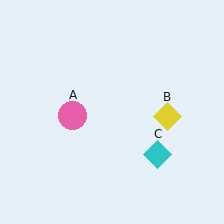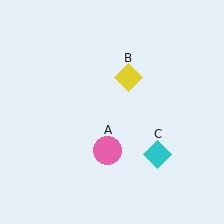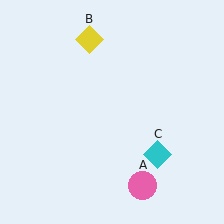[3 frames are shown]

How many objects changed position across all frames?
2 objects changed position: pink circle (object A), yellow diamond (object B).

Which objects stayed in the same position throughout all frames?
Cyan diamond (object C) remained stationary.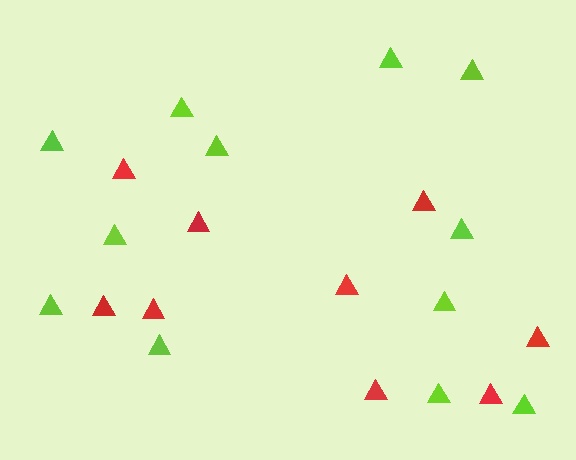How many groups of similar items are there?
There are 2 groups: one group of red triangles (9) and one group of lime triangles (12).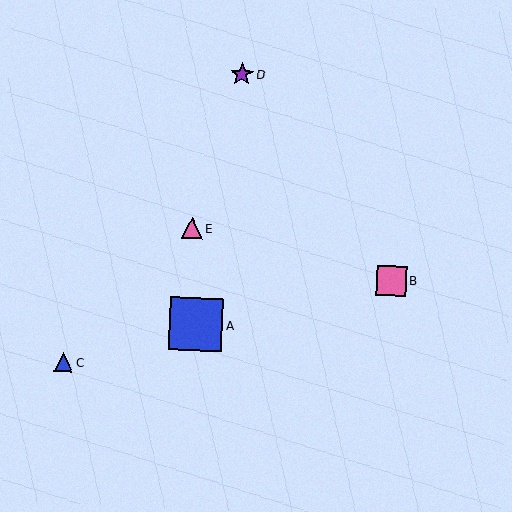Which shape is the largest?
The blue square (labeled A) is the largest.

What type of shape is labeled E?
Shape E is a pink triangle.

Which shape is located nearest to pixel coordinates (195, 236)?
The pink triangle (labeled E) at (192, 228) is nearest to that location.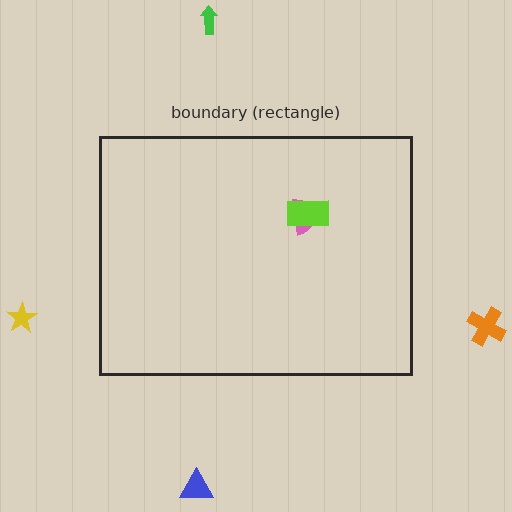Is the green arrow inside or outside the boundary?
Outside.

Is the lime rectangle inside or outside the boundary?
Inside.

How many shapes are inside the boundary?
2 inside, 4 outside.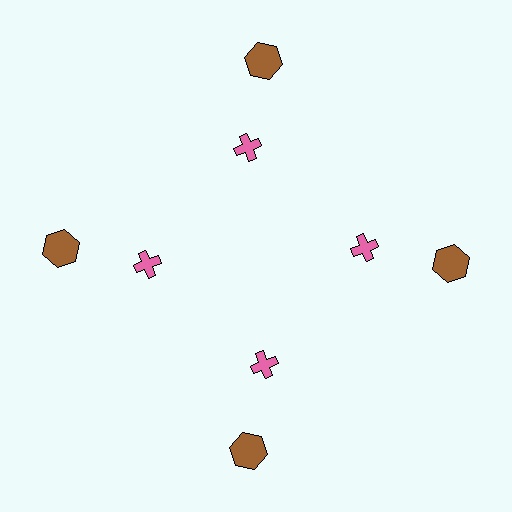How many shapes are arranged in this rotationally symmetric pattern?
There are 8 shapes, arranged in 4 groups of 2.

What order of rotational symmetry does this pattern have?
This pattern has 4-fold rotational symmetry.